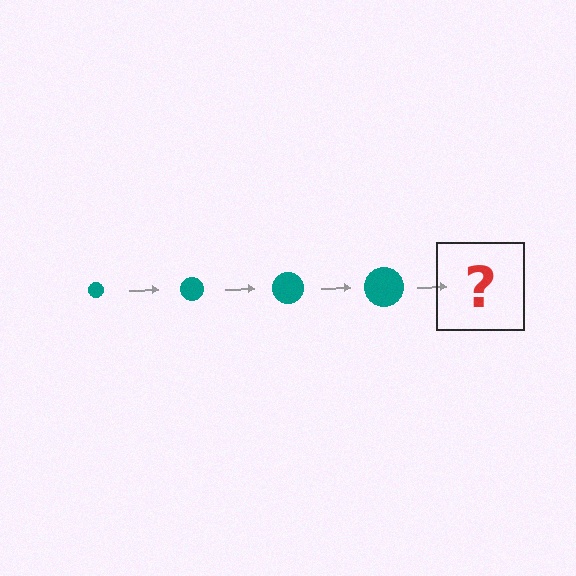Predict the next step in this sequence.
The next step is a teal circle, larger than the previous one.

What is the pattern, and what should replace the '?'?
The pattern is that the circle gets progressively larger each step. The '?' should be a teal circle, larger than the previous one.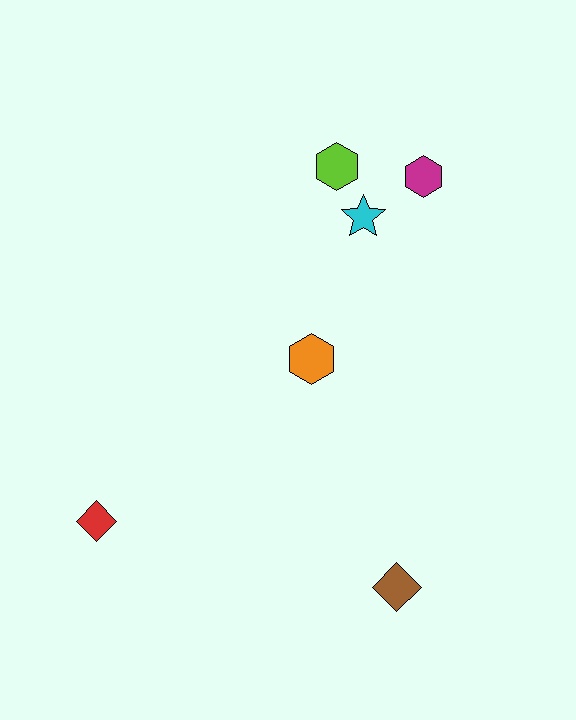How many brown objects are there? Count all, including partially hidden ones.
There is 1 brown object.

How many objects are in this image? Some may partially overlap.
There are 6 objects.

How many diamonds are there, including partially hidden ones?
There are 2 diamonds.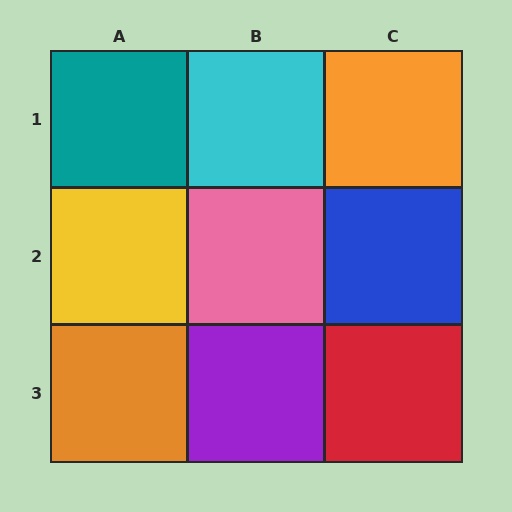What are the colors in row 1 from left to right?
Teal, cyan, orange.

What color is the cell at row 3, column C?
Red.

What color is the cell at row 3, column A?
Orange.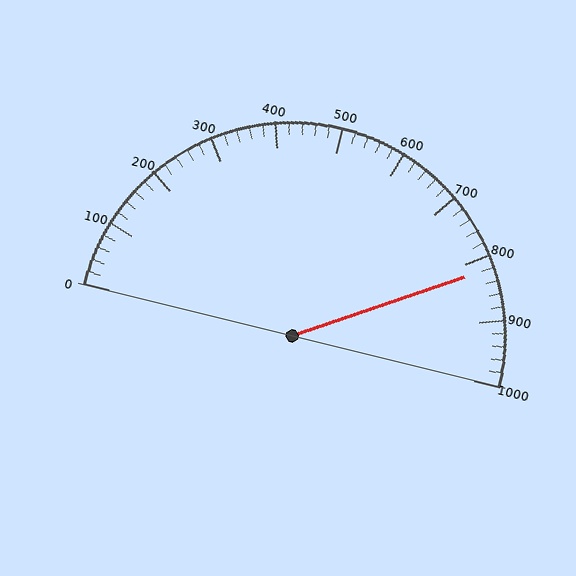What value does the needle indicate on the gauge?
The needle indicates approximately 820.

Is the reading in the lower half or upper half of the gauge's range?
The reading is in the upper half of the range (0 to 1000).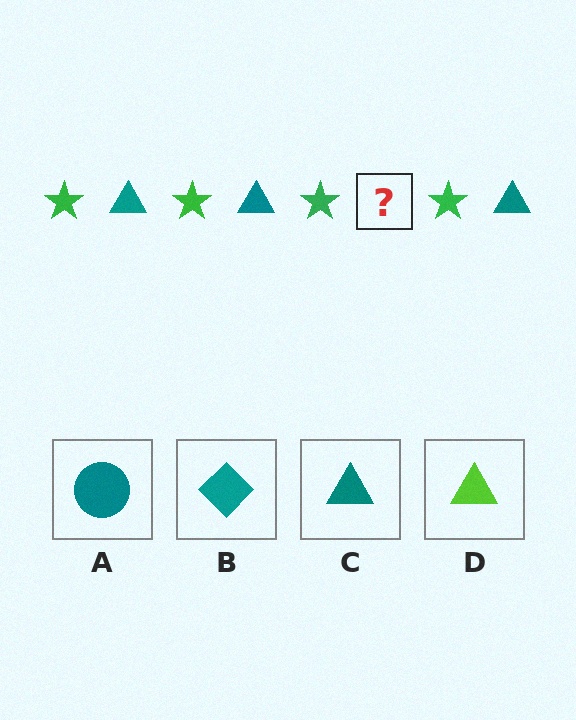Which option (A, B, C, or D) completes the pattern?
C.